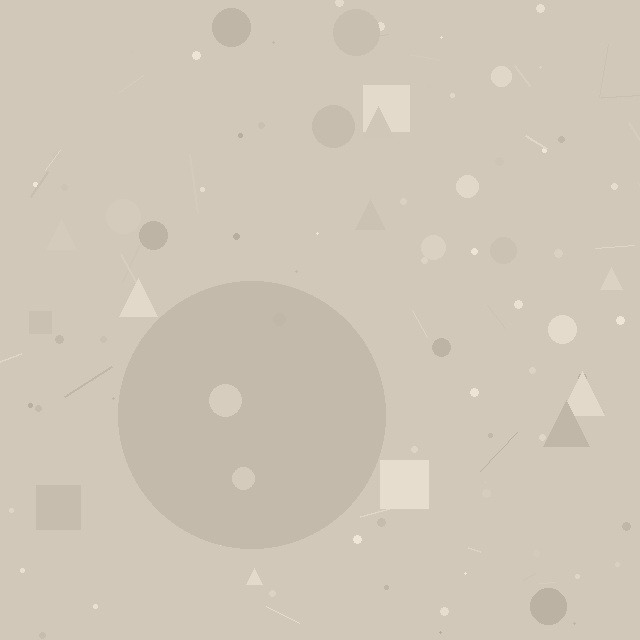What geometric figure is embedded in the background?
A circle is embedded in the background.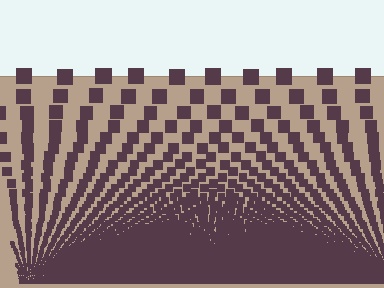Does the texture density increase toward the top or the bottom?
Density increases toward the bottom.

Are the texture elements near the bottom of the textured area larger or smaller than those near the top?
Smaller. The gradient is inverted — elements near the bottom are smaller and denser.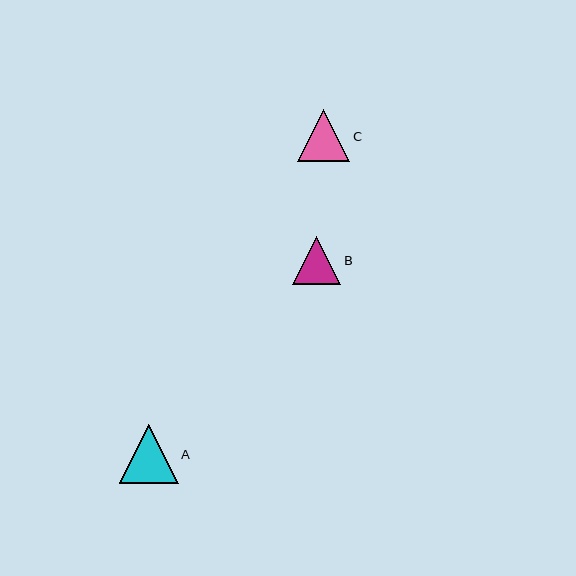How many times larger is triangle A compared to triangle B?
Triangle A is approximately 1.2 times the size of triangle B.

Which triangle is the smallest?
Triangle B is the smallest with a size of approximately 48 pixels.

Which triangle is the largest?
Triangle A is the largest with a size of approximately 59 pixels.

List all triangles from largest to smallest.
From largest to smallest: A, C, B.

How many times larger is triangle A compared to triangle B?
Triangle A is approximately 1.2 times the size of triangle B.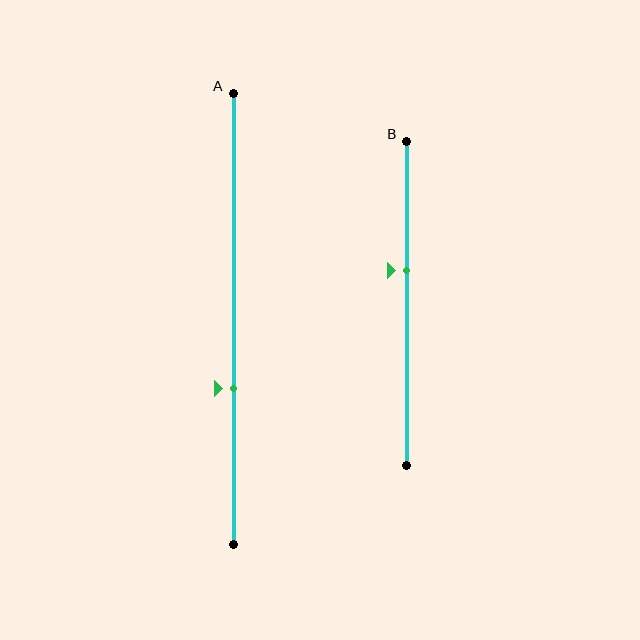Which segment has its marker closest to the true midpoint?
Segment B has its marker closest to the true midpoint.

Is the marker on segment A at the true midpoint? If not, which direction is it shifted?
No, the marker on segment A is shifted downward by about 15% of the segment length.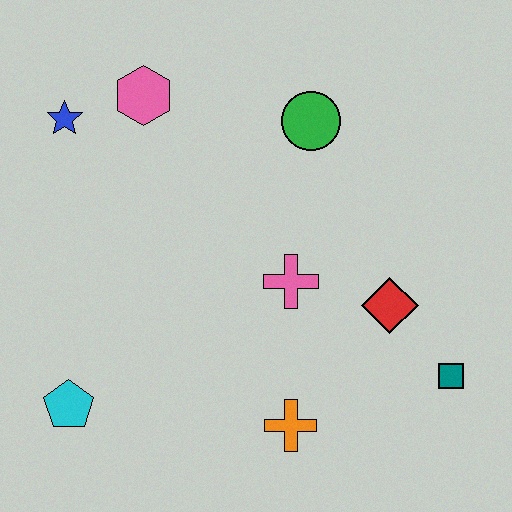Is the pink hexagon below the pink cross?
No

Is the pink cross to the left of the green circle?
Yes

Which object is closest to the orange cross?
The pink cross is closest to the orange cross.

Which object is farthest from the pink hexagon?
The teal square is farthest from the pink hexagon.